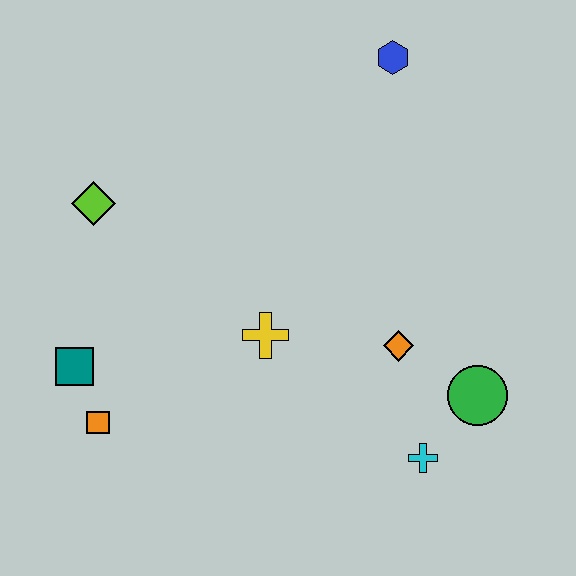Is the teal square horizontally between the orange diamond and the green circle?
No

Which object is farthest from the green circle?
The lime diamond is farthest from the green circle.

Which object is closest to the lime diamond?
The teal square is closest to the lime diamond.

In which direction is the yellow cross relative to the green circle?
The yellow cross is to the left of the green circle.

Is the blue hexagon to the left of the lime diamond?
No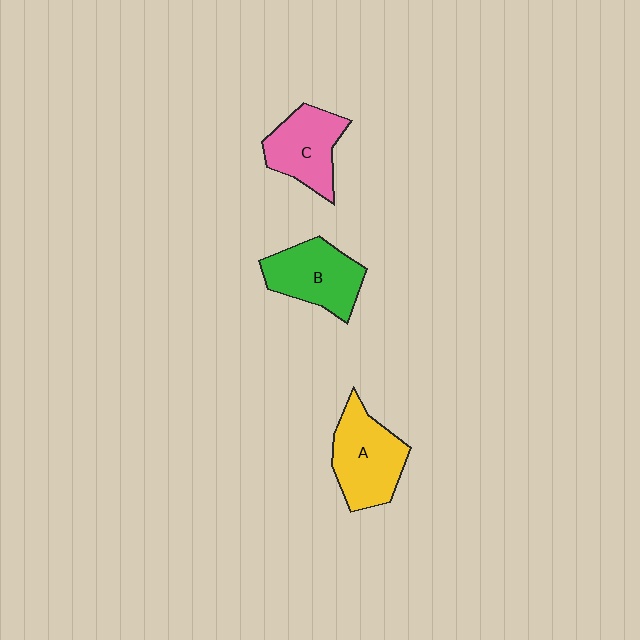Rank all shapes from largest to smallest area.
From largest to smallest: A (yellow), B (green), C (pink).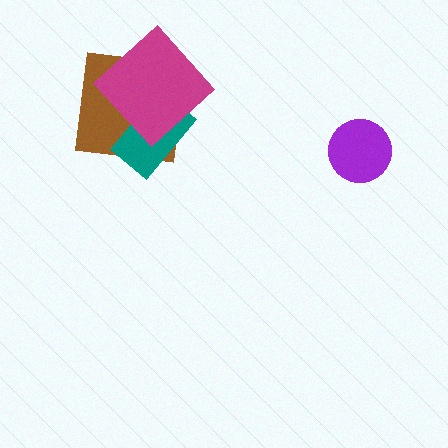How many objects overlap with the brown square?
2 objects overlap with the brown square.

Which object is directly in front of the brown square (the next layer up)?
The teal rectangle is directly in front of the brown square.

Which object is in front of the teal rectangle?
The magenta diamond is in front of the teal rectangle.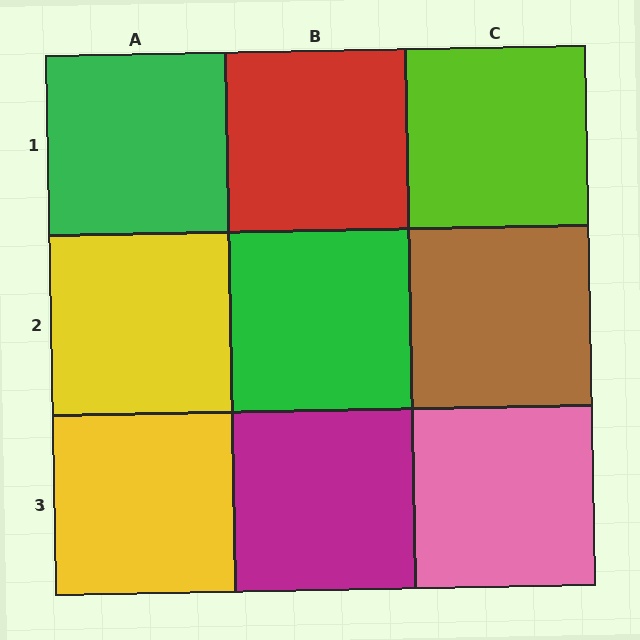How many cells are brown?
1 cell is brown.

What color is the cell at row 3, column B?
Magenta.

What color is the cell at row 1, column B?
Red.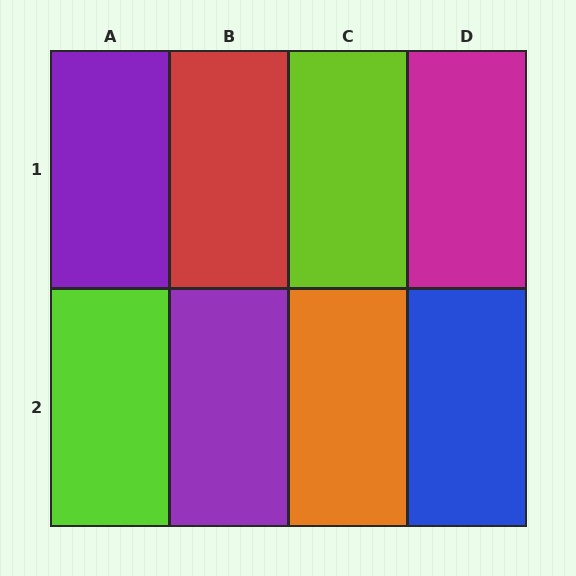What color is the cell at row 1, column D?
Magenta.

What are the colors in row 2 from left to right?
Lime, purple, orange, blue.